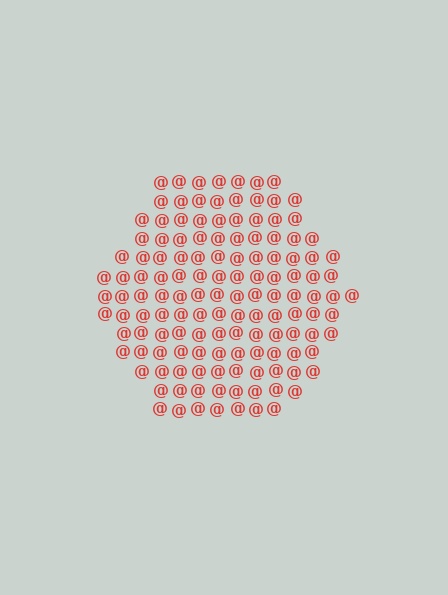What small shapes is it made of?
It is made of small at signs.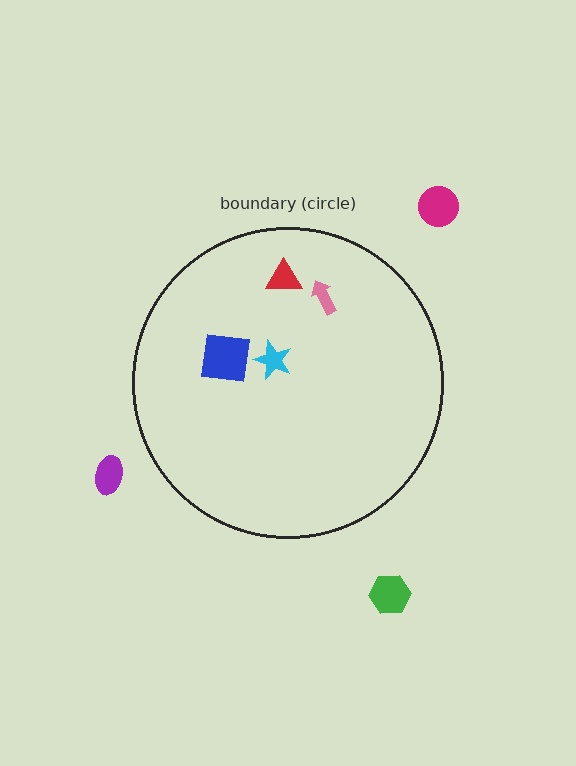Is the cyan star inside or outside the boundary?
Inside.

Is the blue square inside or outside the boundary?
Inside.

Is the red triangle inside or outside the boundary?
Inside.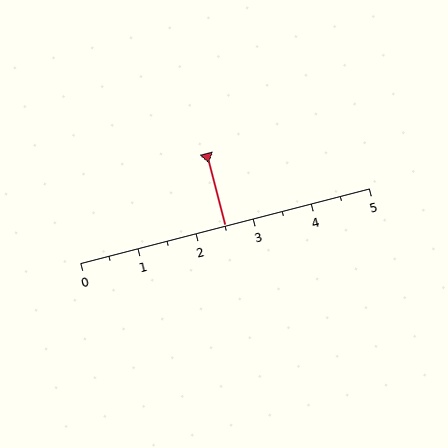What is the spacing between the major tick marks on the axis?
The major ticks are spaced 1 apart.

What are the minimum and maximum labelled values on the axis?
The axis runs from 0 to 5.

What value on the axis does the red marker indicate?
The marker indicates approximately 2.5.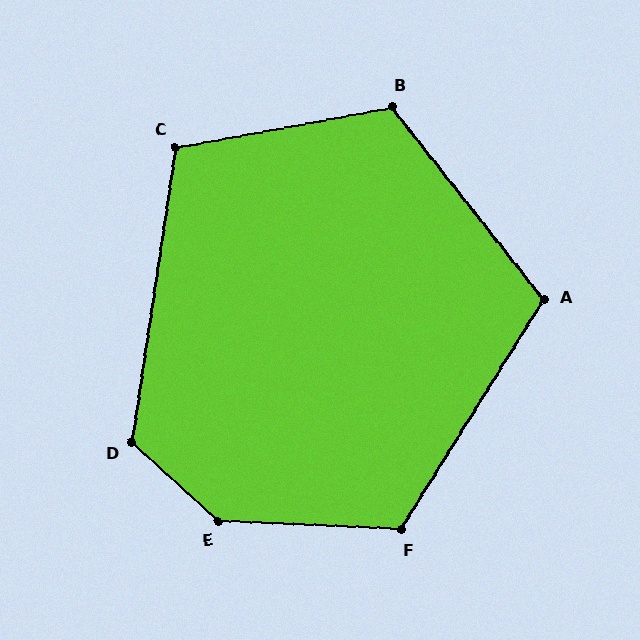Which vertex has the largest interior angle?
E, at approximately 141 degrees.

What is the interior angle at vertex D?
Approximately 123 degrees (obtuse).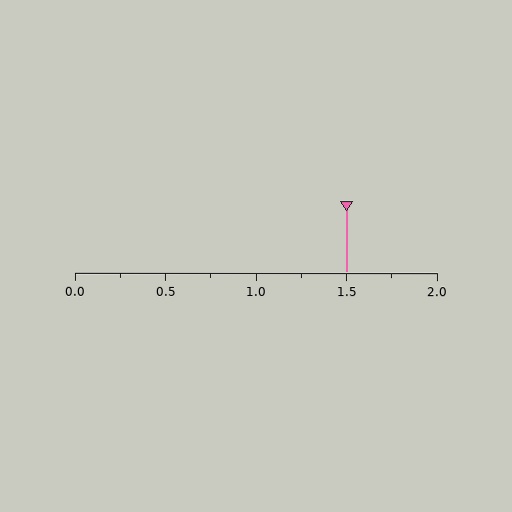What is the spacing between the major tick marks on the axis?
The major ticks are spaced 0.5 apart.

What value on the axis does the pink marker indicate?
The marker indicates approximately 1.5.